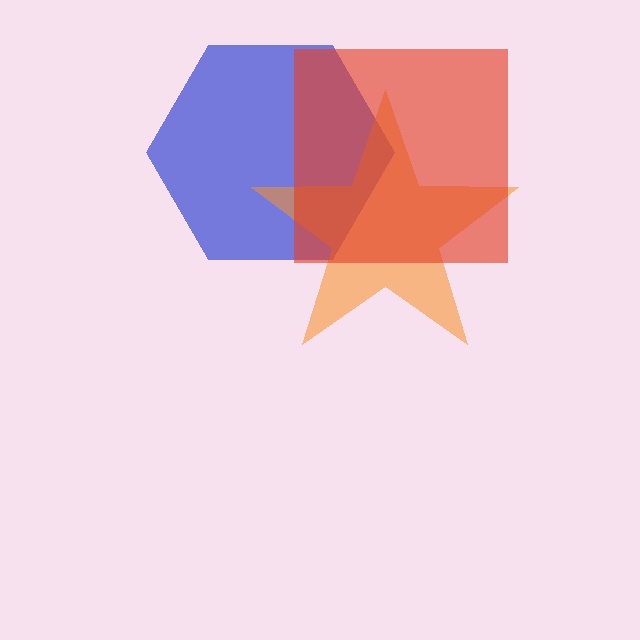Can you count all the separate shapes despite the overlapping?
Yes, there are 3 separate shapes.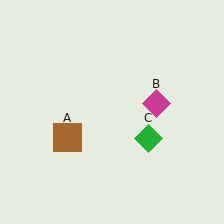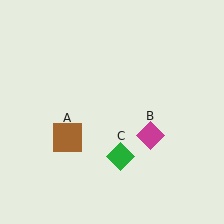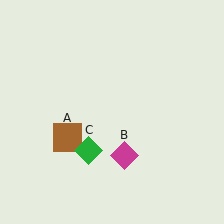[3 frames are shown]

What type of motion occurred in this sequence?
The magenta diamond (object B), green diamond (object C) rotated clockwise around the center of the scene.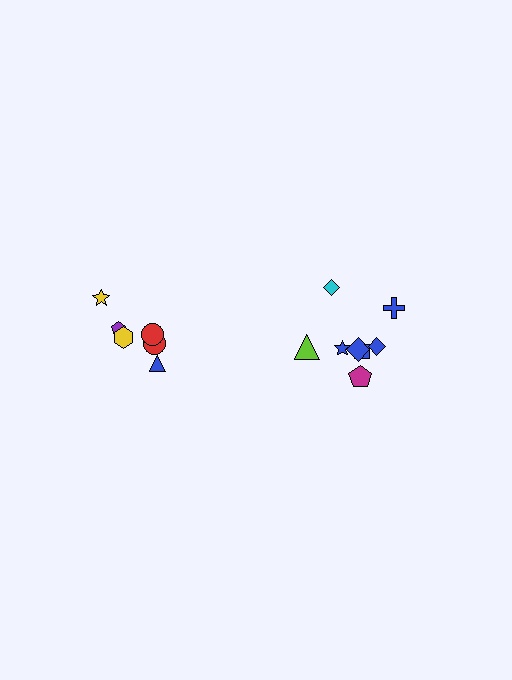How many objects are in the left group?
There are 6 objects.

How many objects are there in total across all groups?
There are 14 objects.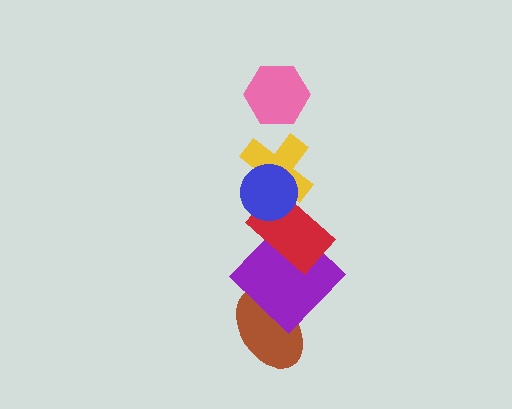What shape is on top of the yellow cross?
The blue circle is on top of the yellow cross.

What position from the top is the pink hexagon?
The pink hexagon is 1st from the top.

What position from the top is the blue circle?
The blue circle is 2nd from the top.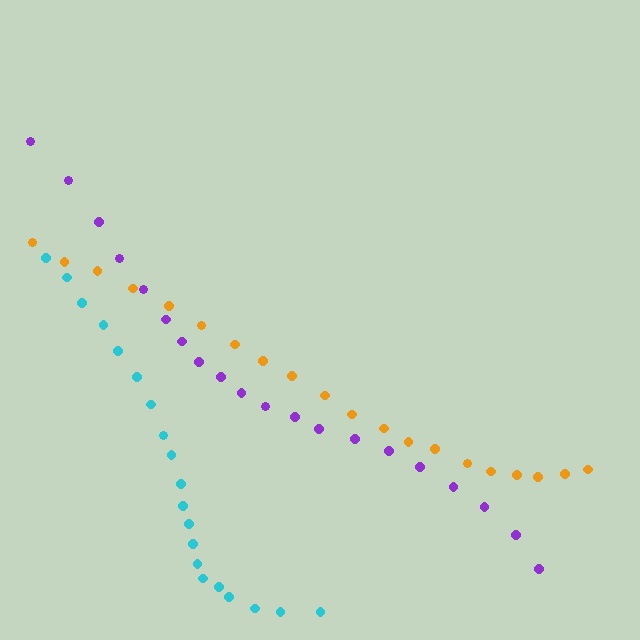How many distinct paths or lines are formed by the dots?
There are 3 distinct paths.